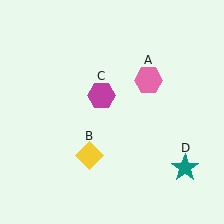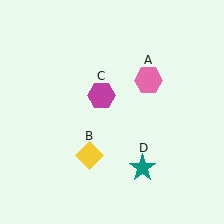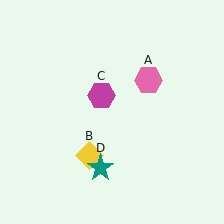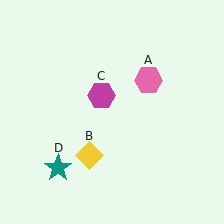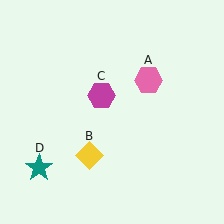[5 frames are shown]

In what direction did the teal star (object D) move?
The teal star (object D) moved left.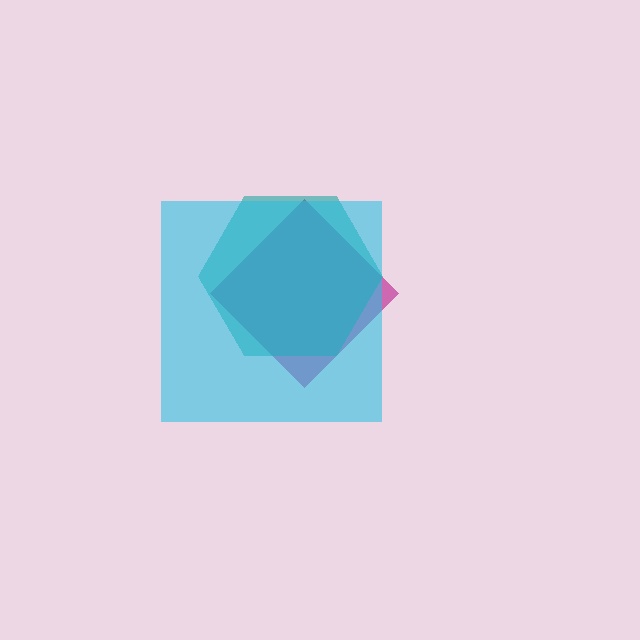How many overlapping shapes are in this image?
There are 3 overlapping shapes in the image.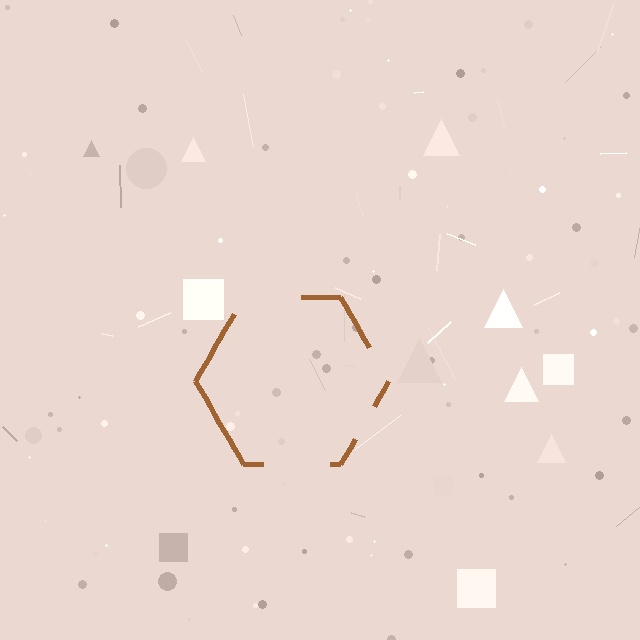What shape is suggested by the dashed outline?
The dashed outline suggests a hexagon.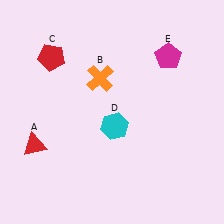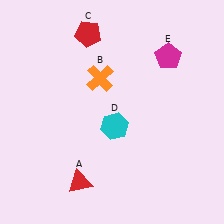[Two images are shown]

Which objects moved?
The objects that moved are: the red triangle (A), the red pentagon (C).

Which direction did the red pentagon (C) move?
The red pentagon (C) moved right.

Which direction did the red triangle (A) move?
The red triangle (A) moved right.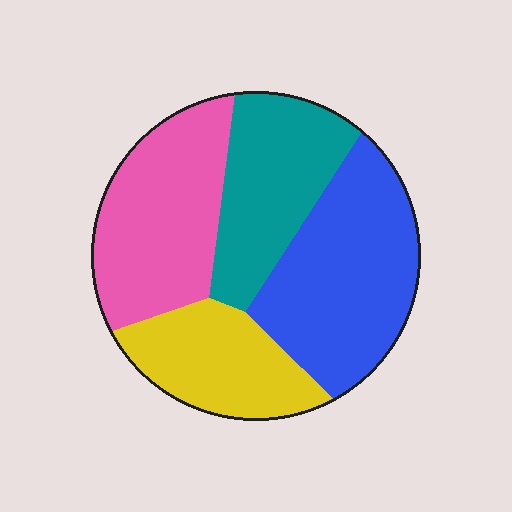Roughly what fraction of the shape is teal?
Teal takes up about one fifth (1/5) of the shape.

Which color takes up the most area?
Blue, at roughly 30%.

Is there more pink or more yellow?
Pink.